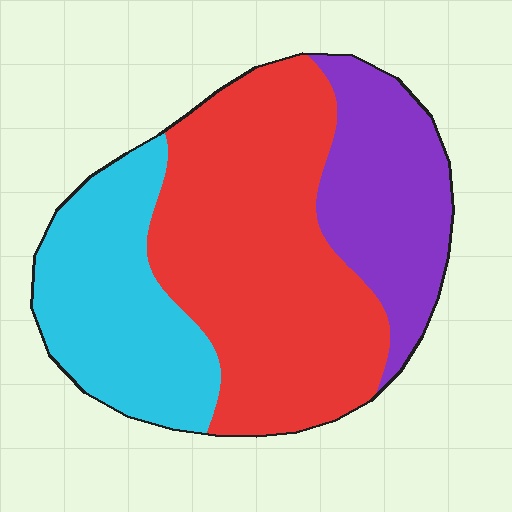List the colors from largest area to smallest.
From largest to smallest: red, cyan, purple.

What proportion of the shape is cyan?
Cyan covers around 25% of the shape.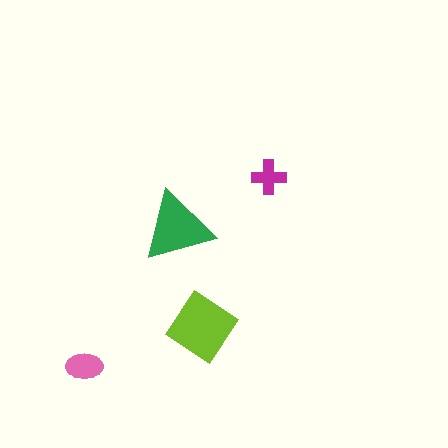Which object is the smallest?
The magenta cross.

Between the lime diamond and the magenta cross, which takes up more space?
The lime diamond.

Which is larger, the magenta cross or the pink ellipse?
The pink ellipse.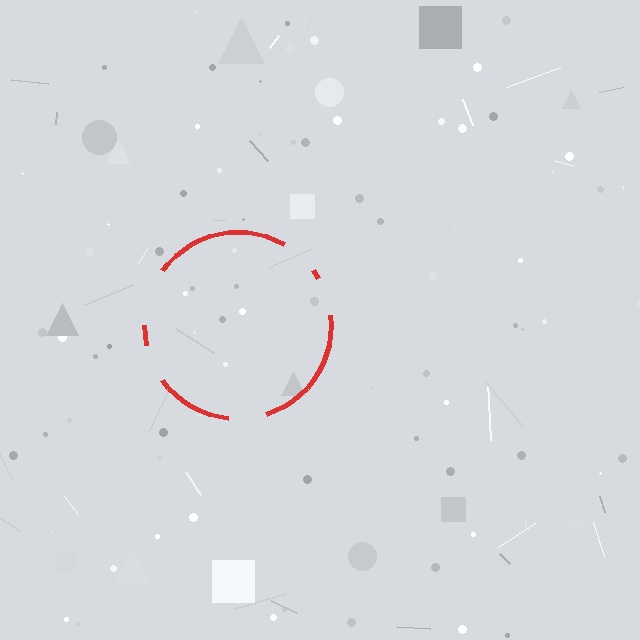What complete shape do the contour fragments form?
The contour fragments form a circle.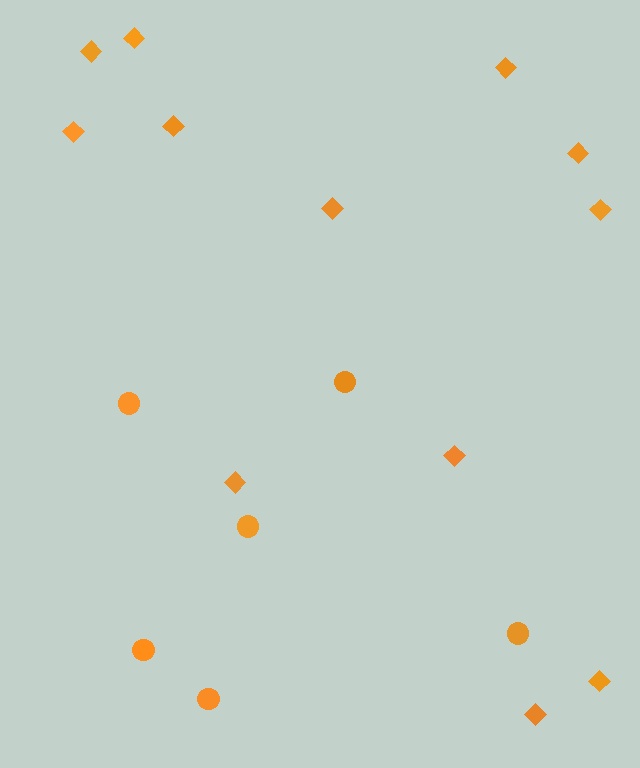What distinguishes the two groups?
There are 2 groups: one group of diamonds (12) and one group of circles (6).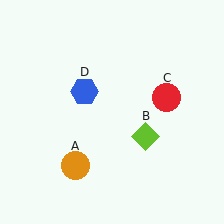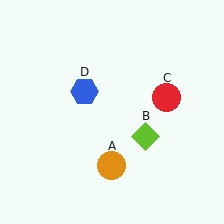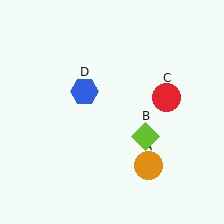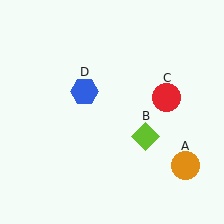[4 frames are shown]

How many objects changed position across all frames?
1 object changed position: orange circle (object A).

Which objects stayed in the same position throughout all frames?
Lime diamond (object B) and red circle (object C) and blue hexagon (object D) remained stationary.